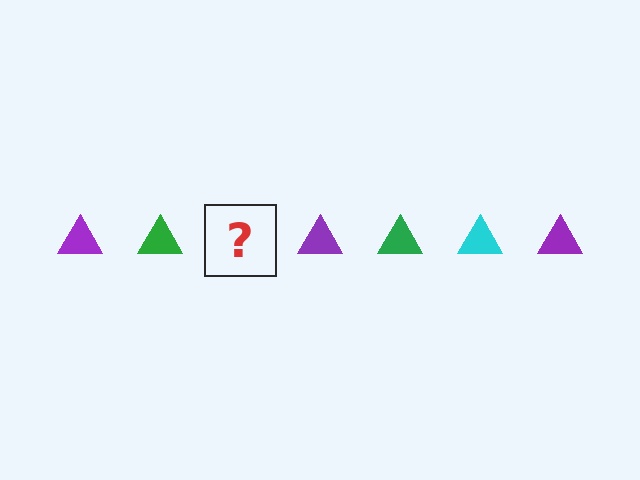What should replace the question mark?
The question mark should be replaced with a cyan triangle.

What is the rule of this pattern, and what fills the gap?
The rule is that the pattern cycles through purple, green, cyan triangles. The gap should be filled with a cyan triangle.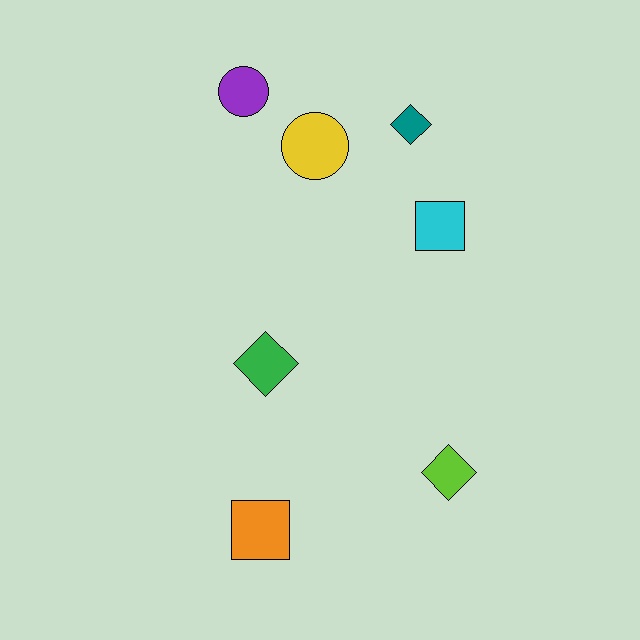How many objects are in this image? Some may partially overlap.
There are 7 objects.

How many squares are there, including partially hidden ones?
There are 2 squares.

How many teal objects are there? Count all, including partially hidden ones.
There is 1 teal object.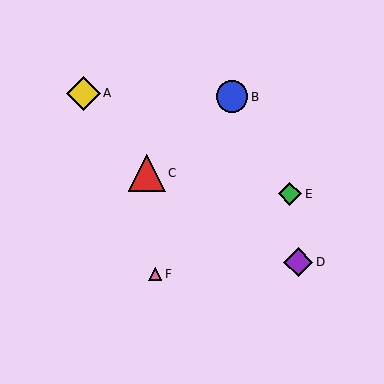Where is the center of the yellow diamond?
The center of the yellow diamond is at (83, 93).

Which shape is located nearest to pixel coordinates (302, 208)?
The green diamond (labeled E) at (290, 194) is nearest to that location.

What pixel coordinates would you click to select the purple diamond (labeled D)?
Click at (298, 262) to select the purple diamond D.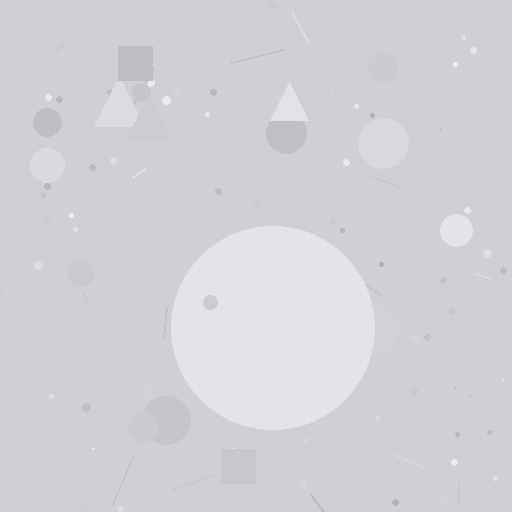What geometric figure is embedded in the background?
A circle is embedded in the background.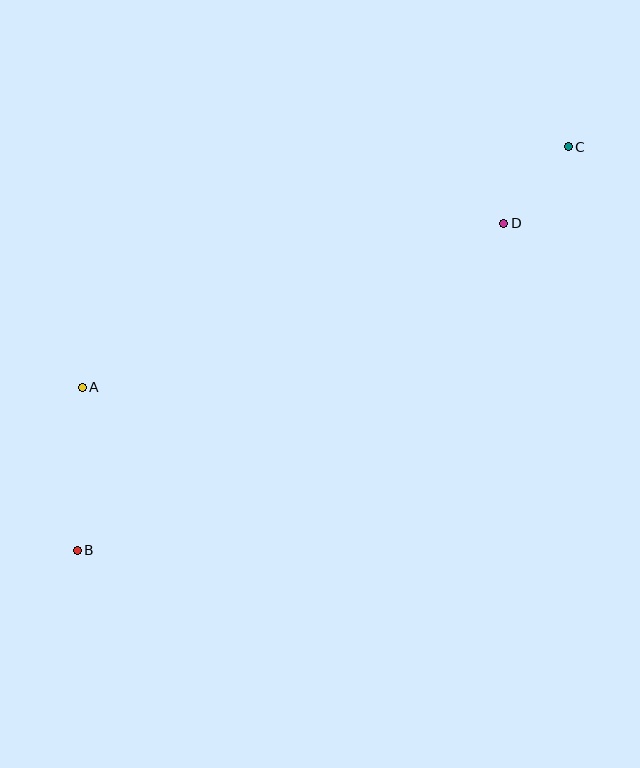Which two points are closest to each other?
Points C and D are closest to each other.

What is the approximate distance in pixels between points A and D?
The distance between A and D is approximately 452 pixels.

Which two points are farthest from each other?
Points B and C are farthest from each other.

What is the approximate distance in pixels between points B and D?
The distance between B and D is approximately 537 pixels.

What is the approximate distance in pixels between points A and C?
The distance between A and C is approximately 542 pixels.